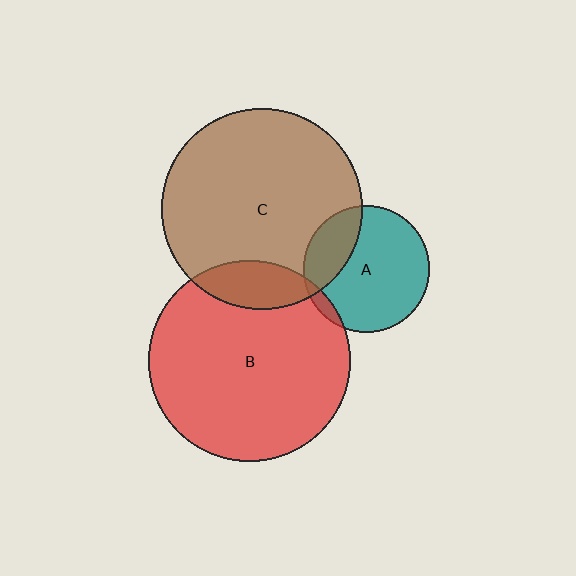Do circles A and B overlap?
Yes.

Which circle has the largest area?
Circle B (red).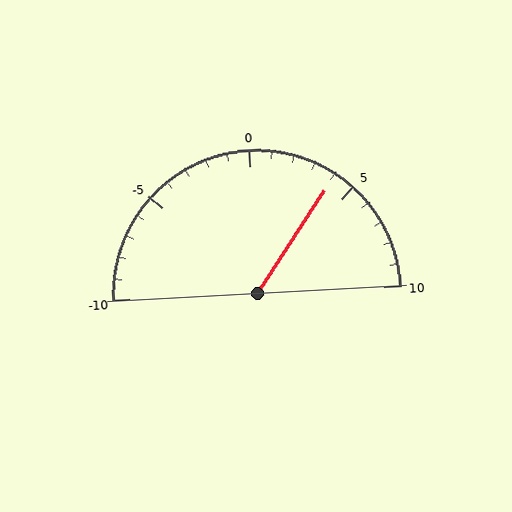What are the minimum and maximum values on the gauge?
The gauge ranges from -10 to 10.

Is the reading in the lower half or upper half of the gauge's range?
The reading is in the upper half of the range (-10 to 10).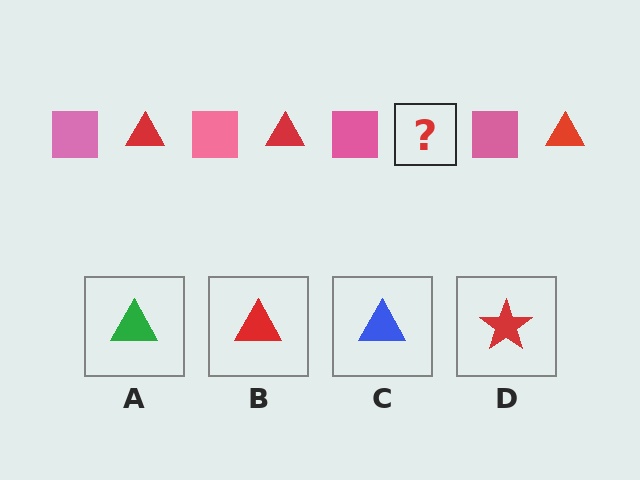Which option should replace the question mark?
Option B.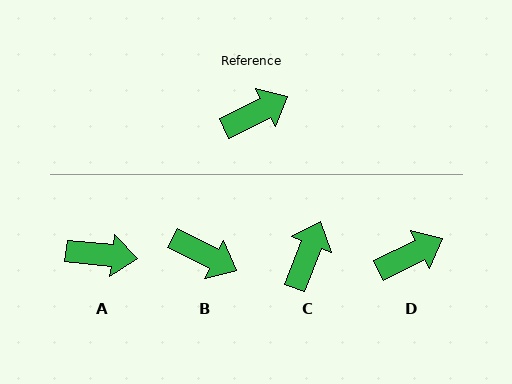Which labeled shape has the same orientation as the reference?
D.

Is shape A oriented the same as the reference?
No, it is off by about 33 degrees.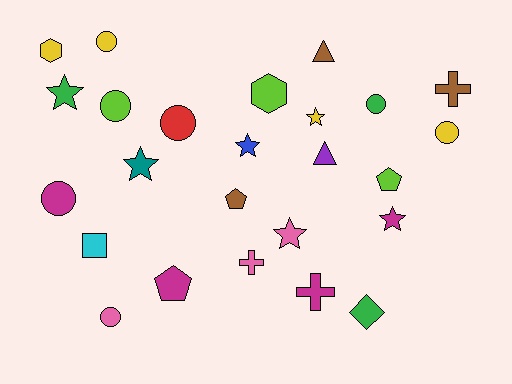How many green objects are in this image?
There are 3 green objects.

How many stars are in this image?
There are 6 stars.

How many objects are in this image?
There are 25 objects.